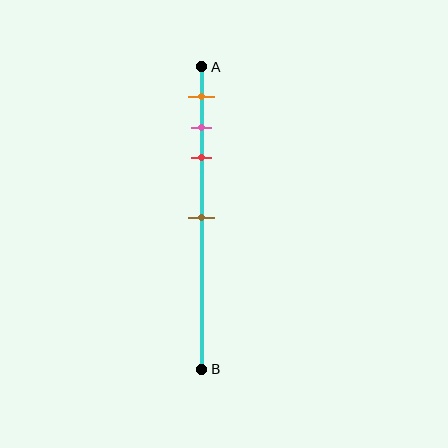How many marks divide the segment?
There are 4 marks dividing the segment.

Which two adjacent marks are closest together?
The pink and red marks are the closest adjacent pair.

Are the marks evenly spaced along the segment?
No, the marks are not evenly spaced.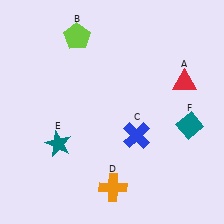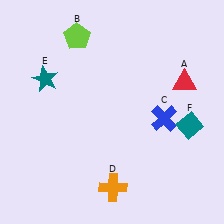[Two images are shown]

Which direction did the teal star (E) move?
The teal star (E) moved up.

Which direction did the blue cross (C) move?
The blue cross (C) moved right.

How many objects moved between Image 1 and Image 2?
2 objects moved between the two images.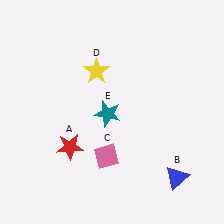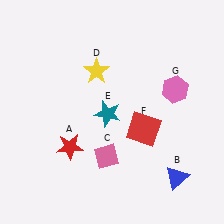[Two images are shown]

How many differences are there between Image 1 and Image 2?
There are 2 differences between the two images.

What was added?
A red square (F), a pink hexagon (G) were added in Image 2.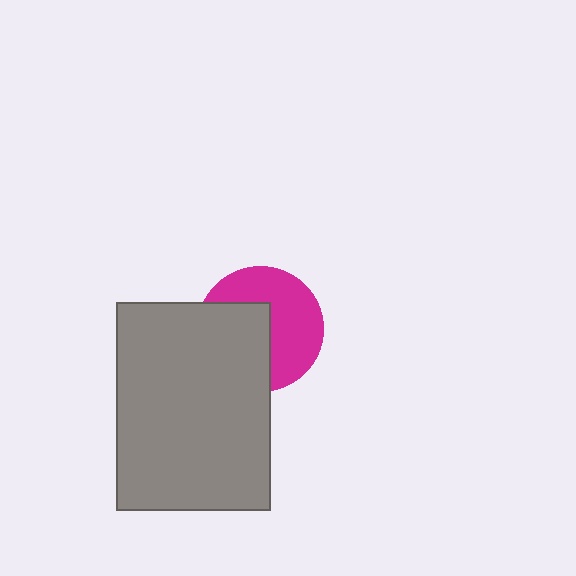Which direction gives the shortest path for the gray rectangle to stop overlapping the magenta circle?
Moving left gives the shortest separation.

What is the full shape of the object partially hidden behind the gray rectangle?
The partially hidden object is a magenta circle.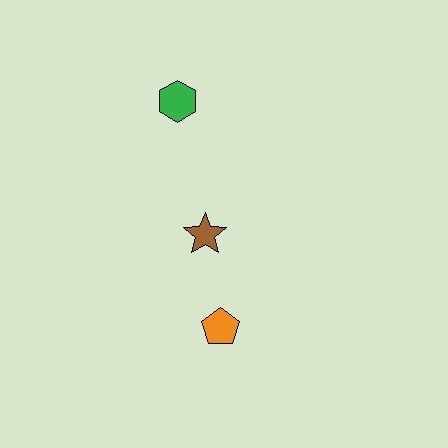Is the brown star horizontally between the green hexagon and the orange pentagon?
Yes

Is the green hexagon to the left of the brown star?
Yes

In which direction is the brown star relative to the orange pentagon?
The brown star is above the orange pentagon.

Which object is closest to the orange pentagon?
The brown star is closest to the orange pentagon.